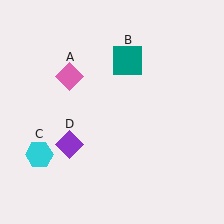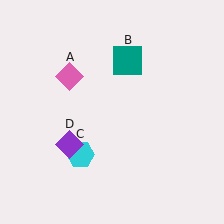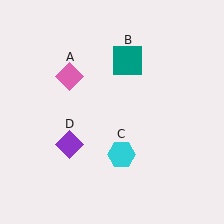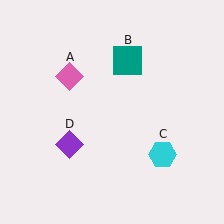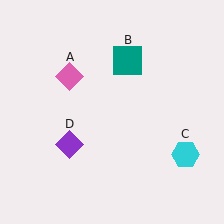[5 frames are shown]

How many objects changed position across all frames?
1 object changed position: cyan hexagon (object C).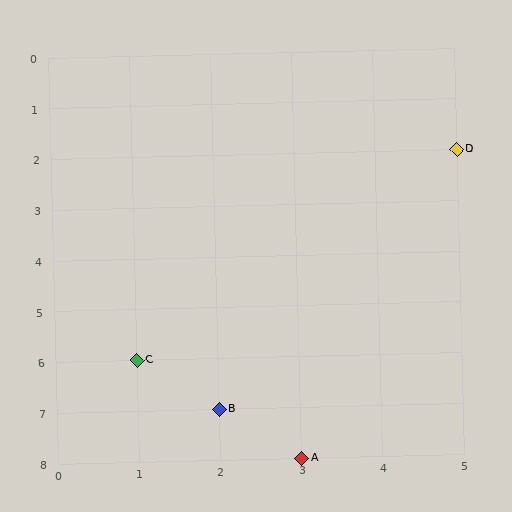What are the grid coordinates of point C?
Point C is at grid coordinates (1, 6).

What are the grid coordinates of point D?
Point D is at grid coordinates (5, 2).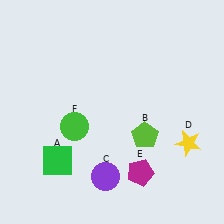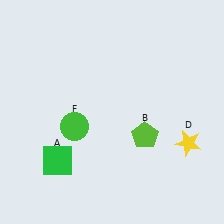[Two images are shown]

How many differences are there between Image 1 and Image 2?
There are 2 differences between the two images.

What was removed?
The magenta pentagon (E), the purple circle (C) were removed in Image 2.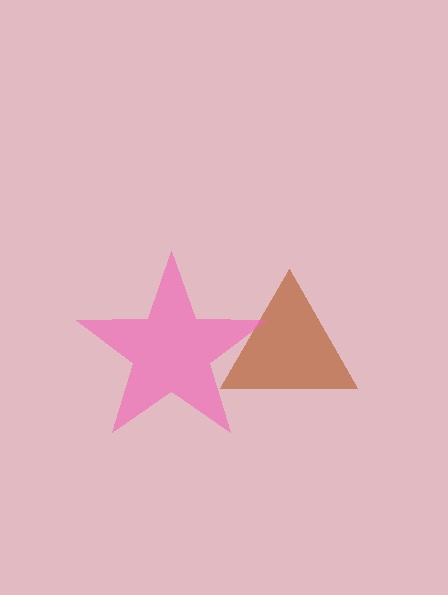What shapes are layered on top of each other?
The layered shapes are: a brown triangle, a pink star.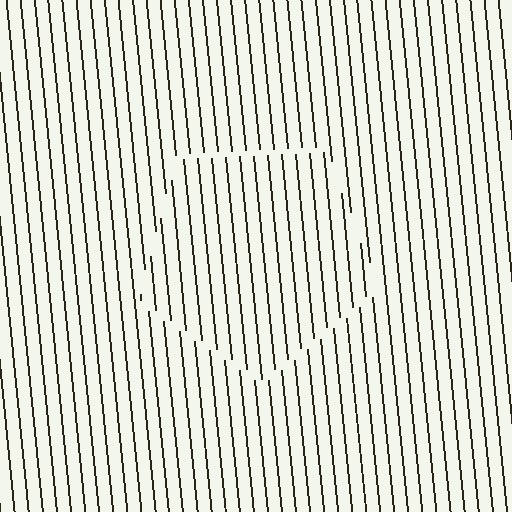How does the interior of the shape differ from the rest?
The interior of the shape contains the same grating, shifted by half a period — the contour is defined by the phase discontinuity where line-ends from the inner and outer gratings abut.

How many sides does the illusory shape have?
5 sides — the line-ends trace a pentagon.